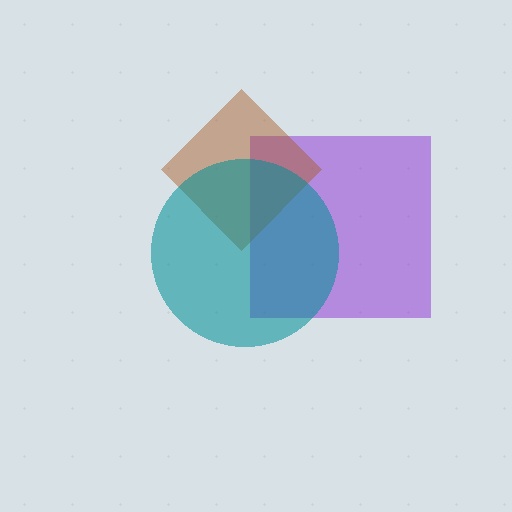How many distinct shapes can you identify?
There are 3 distinct shapes: a purple square, a brown diamond, a teal circle.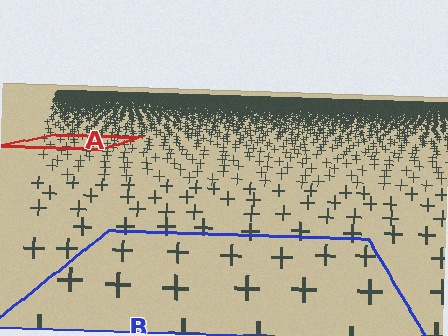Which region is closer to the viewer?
Region B is closer. The texture elements there are larger and more spread out.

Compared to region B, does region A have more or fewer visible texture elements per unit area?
Region A has more texture elements per unit area — they are packed more densely because it is farther away.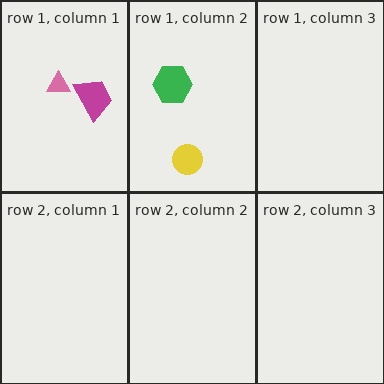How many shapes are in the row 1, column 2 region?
2.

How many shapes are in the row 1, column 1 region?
2.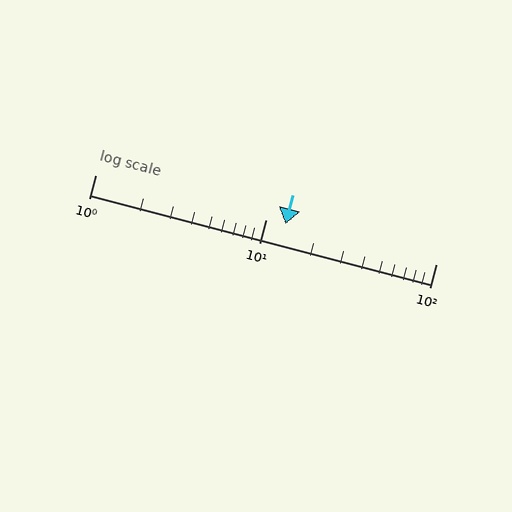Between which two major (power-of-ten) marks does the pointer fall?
The pointer is between 10 and 100.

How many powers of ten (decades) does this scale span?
The scale spans 2 decades, from 1 to 100.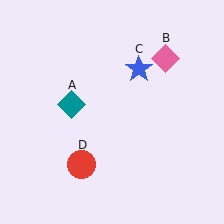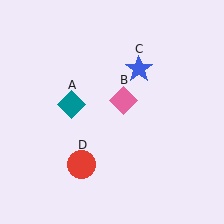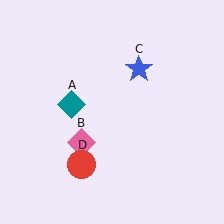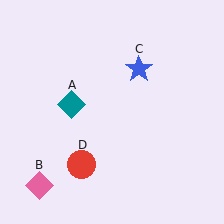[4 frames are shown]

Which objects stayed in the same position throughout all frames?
Teal diamond (object A) and blue star (object C) and red circle (object D) remained stationary.